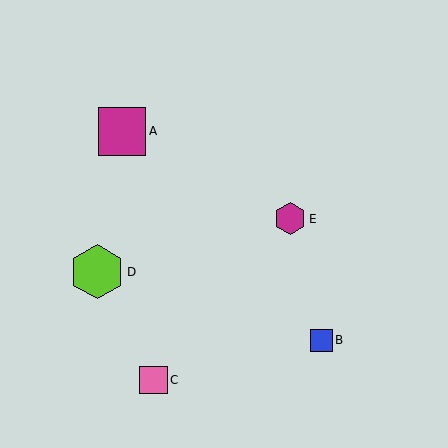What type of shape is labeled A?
Shape A is a magenta square.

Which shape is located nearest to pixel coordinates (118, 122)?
The magenta square (labeled A) at (122, 131) is nearest to that location.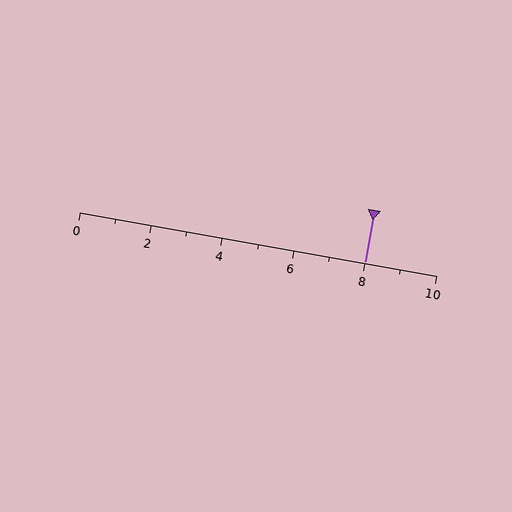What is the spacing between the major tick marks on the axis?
The major ticks are spaced 2 apart.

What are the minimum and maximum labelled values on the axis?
The axis runs from 0 to 10.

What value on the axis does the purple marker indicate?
The marker indicates approximately 8.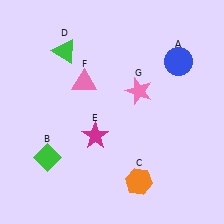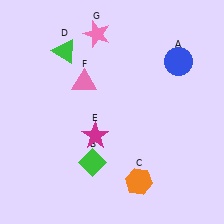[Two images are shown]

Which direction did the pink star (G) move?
The pink star (G) moved up.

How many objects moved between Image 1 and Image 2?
2 objects moved between the two images.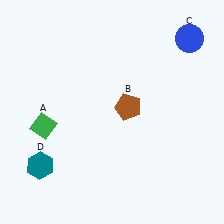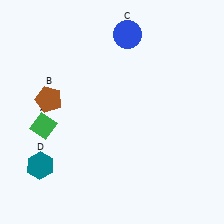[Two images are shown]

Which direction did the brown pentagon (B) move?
The brown pentagon (B) moved left.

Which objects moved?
The objects that moved are: the brown pentagon (B), the blue circle (C).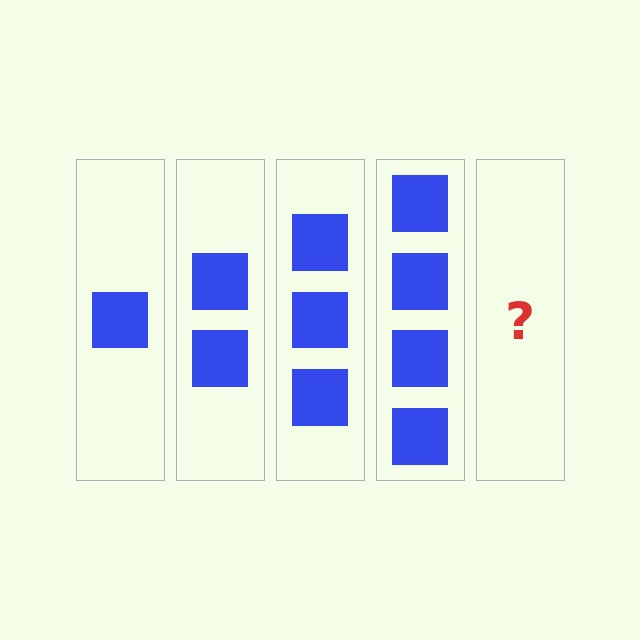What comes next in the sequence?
The next element should be 5 squares.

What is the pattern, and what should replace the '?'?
The pattern is that each step adds one more square. The '?' should be 5 squares.